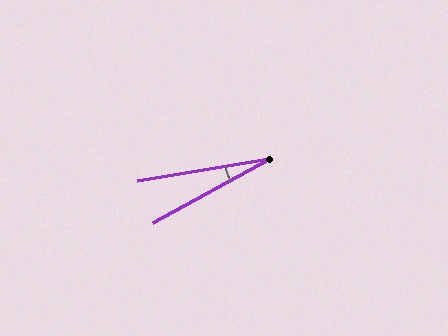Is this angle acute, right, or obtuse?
It is acute.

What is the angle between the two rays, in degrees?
Approximately 19 degrees.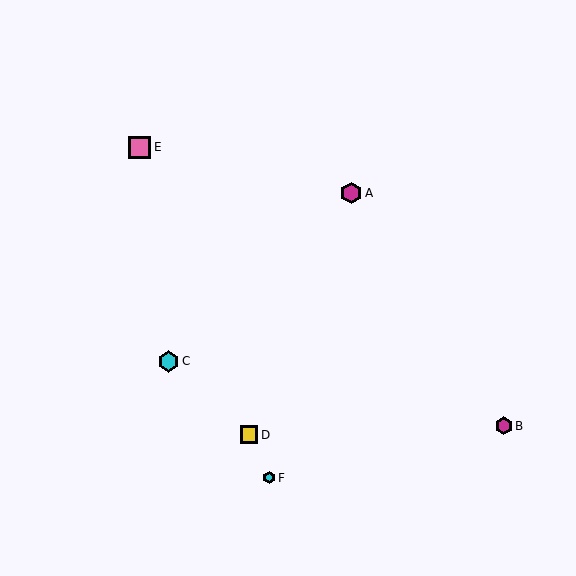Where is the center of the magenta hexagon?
The center of the magenta hexagon is at (504, 426).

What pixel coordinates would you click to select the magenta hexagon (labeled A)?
Click at (351, 193) to select the magenta hexagon A.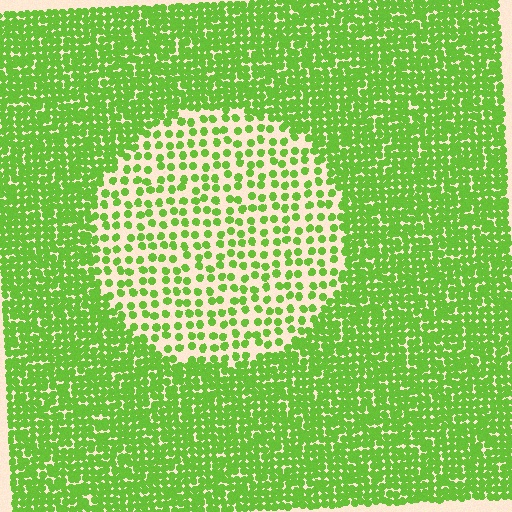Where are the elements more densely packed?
The elements are more densely packed outside the circle boundary.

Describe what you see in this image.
The image contains small lime elements arranged at two different densities. A circle-shaped region is visible where the elements are less densely packed than the surrounding area.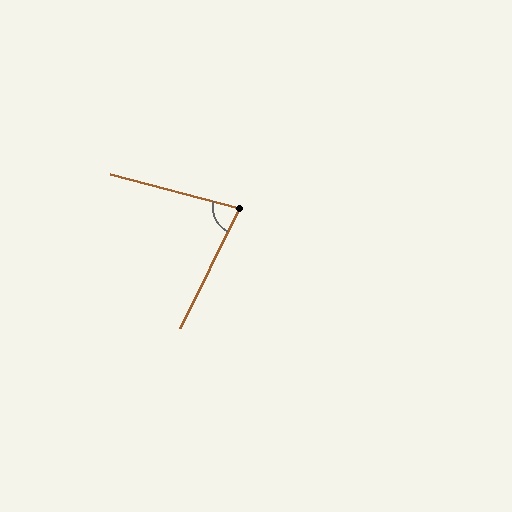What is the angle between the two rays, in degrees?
Approximately 79 degrees.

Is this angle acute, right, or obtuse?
It is acute.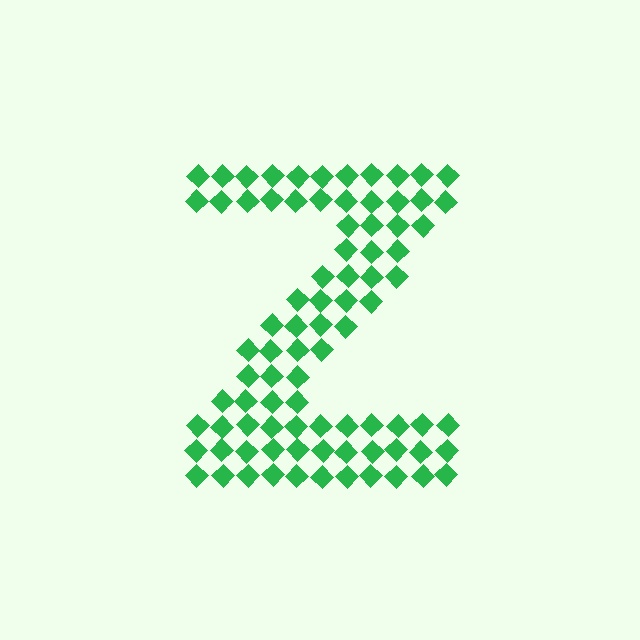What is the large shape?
The large shape is the letter Z.